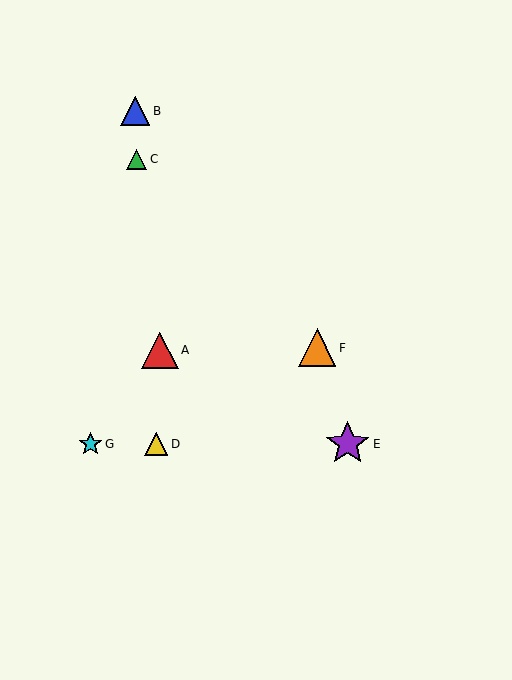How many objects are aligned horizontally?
3 objects (D, E, G) are aligned horizontally.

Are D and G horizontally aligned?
Yes, both are at y≈444.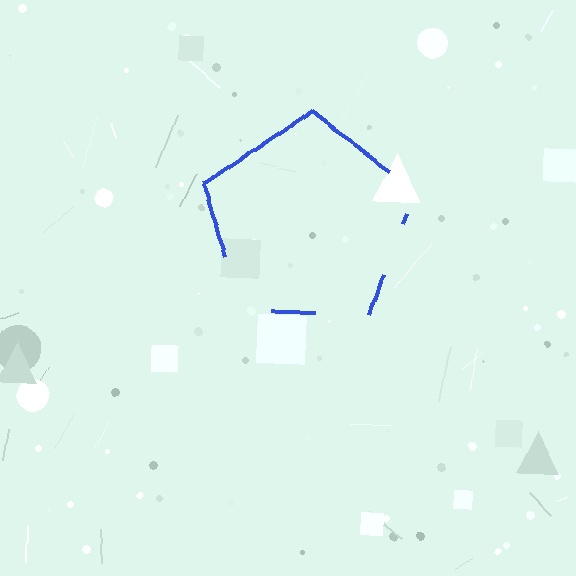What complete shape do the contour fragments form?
The contour fragments form a pentagon.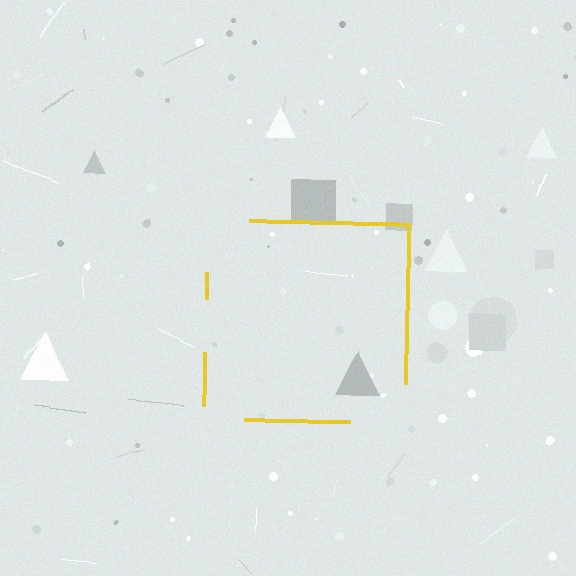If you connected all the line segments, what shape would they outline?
They would outline a square.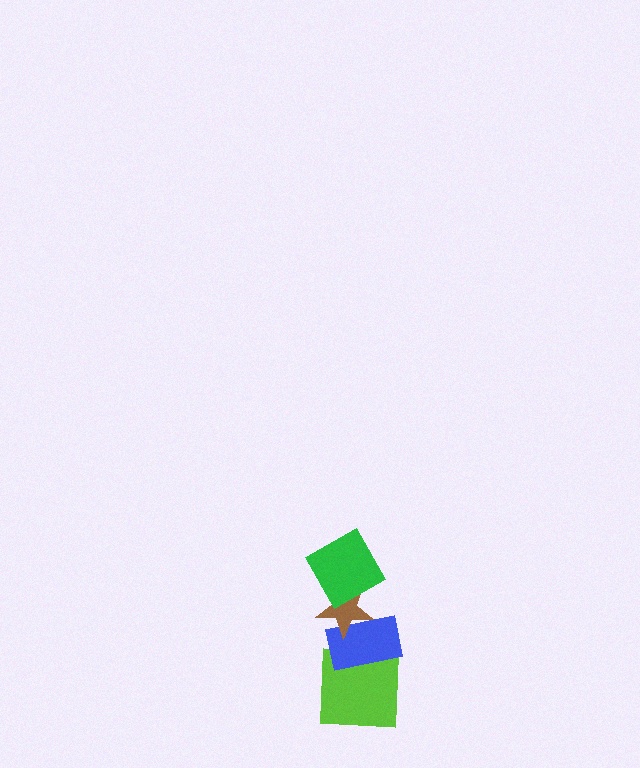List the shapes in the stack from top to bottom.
From top to bottom: the green square, the brown star, the blue rectangle, the lime square.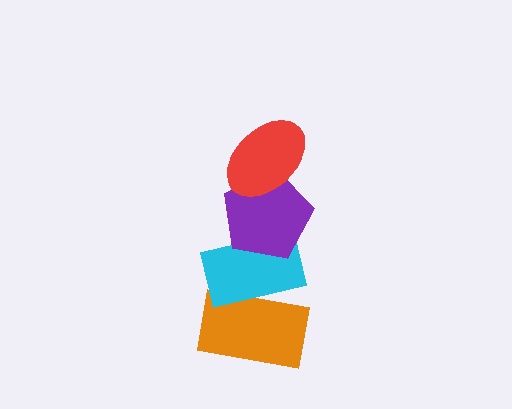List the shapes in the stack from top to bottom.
From top to bottom: the red ellipse, the purple pentagon, the cyan rectangle, the orange rectangle.